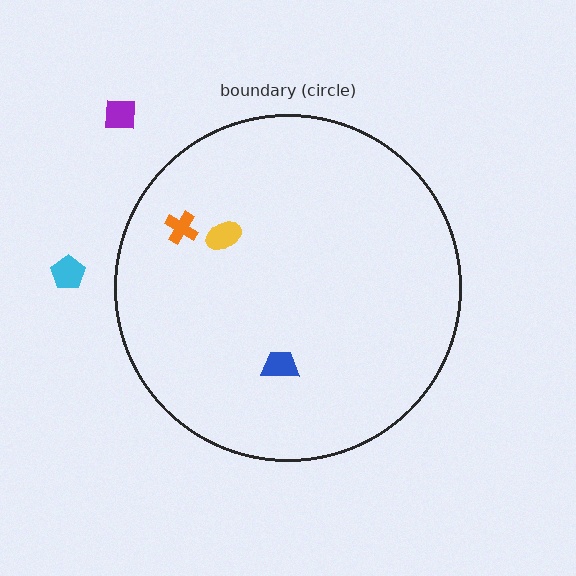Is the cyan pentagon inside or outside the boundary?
Outside.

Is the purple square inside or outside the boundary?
Outside.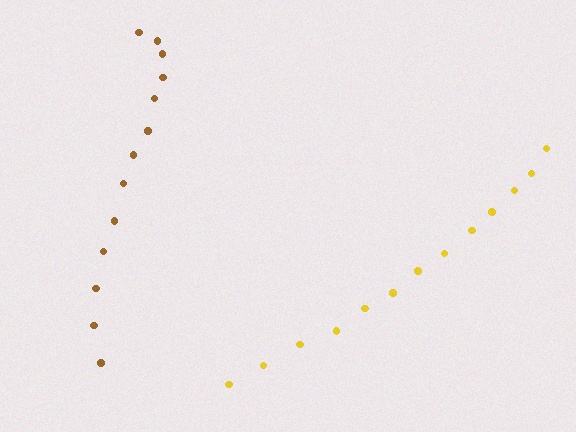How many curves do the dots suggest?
There are 2 distinct paths.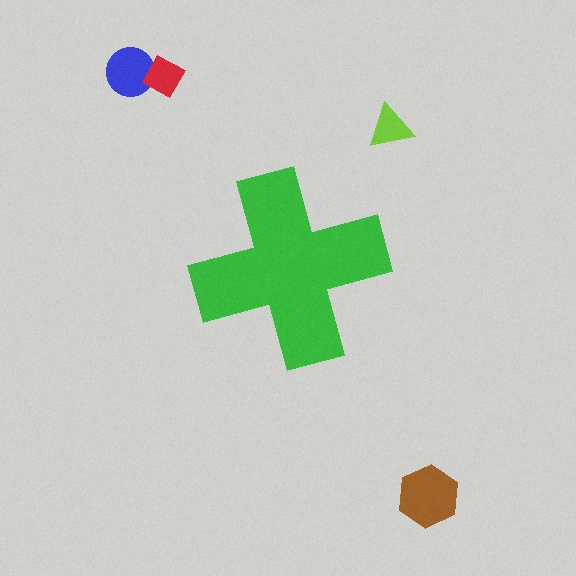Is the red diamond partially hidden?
No, the red diamond is fully visible.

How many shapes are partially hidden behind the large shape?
0 shapes are partially hidden.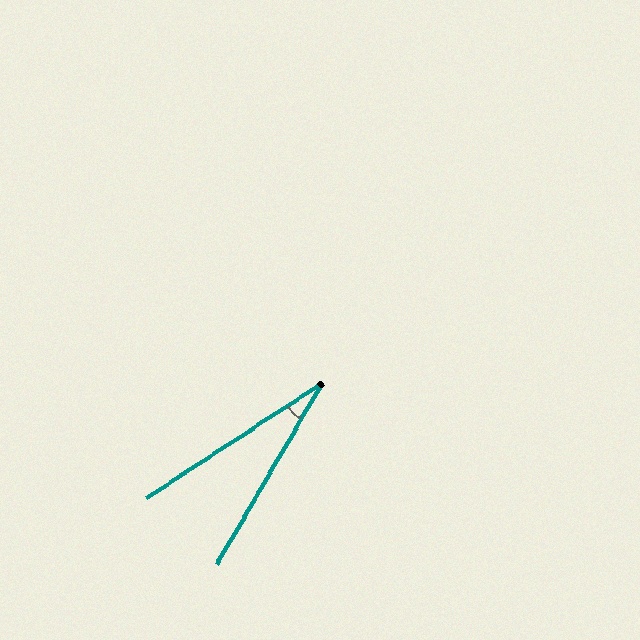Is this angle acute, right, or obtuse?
It is acute.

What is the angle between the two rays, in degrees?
Approximately 27 degrees.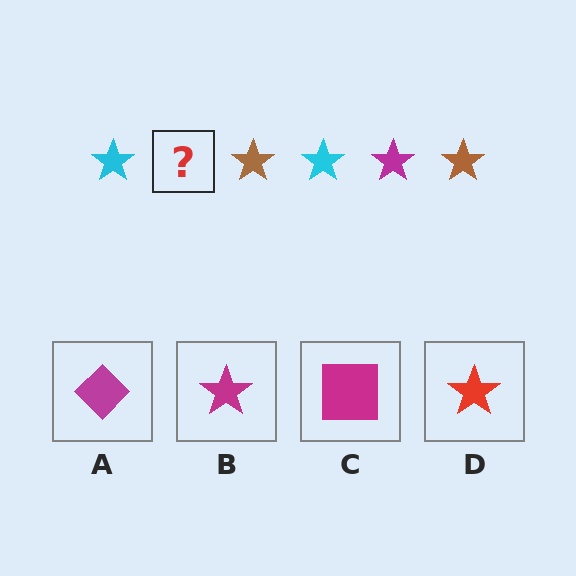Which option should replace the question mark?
Option B.